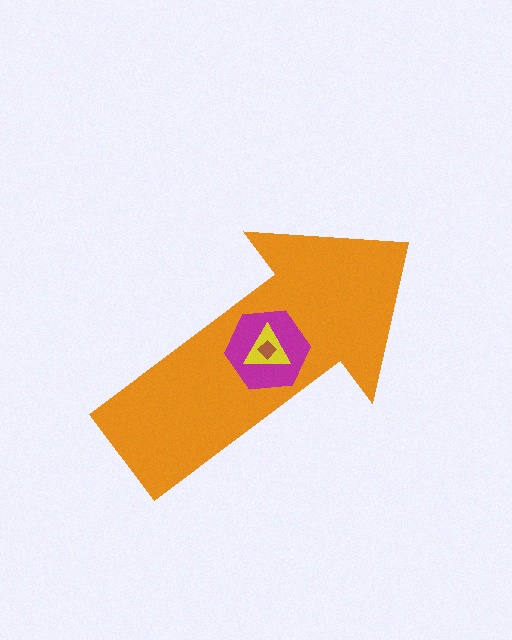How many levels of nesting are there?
4.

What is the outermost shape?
The orange arrow.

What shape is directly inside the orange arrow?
The magenta hexagon.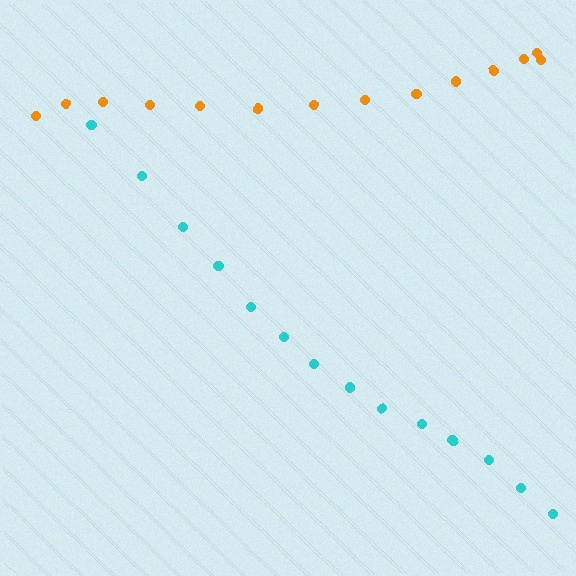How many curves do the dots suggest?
There are 2 distinct paths.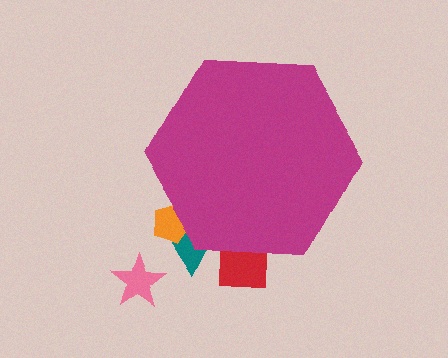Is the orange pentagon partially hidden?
Yes, the orange pentagon is partially hidden behind the magenta hexagon.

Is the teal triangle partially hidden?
Yes, the teal triangle is partially hidden behind the magenta hexagon.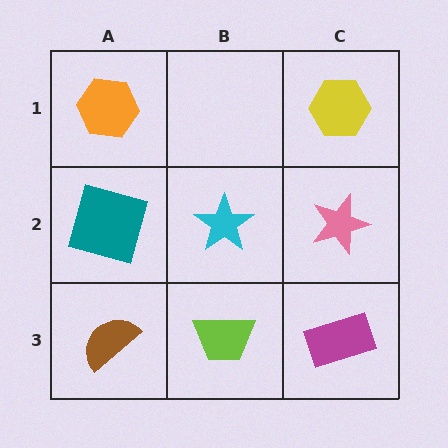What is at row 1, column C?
A yellow hexagon.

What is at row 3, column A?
A brown semicircle.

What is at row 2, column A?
A teal square.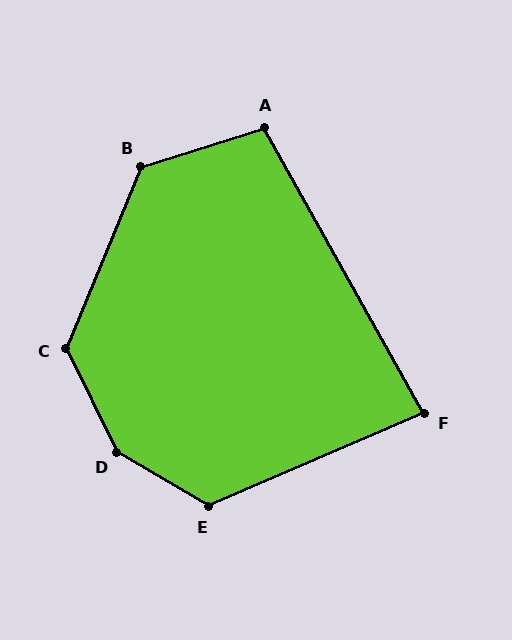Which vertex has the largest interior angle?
D, at approximately 146 degrees.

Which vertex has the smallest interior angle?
F, at approximately 84 degrees.